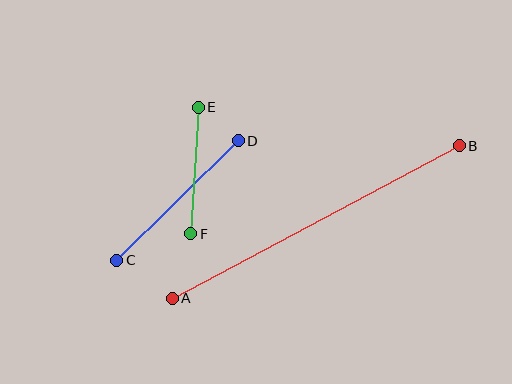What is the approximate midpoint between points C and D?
The midpoint is at approximately (178, 200) pixels.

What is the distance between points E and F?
The distance is approximately 127 pixels.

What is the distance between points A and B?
The distance is approximately 325 pixels.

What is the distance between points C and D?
The distance is approximately 170 pixels.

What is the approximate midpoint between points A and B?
The midpoint is at approximately (316, 222) pixels.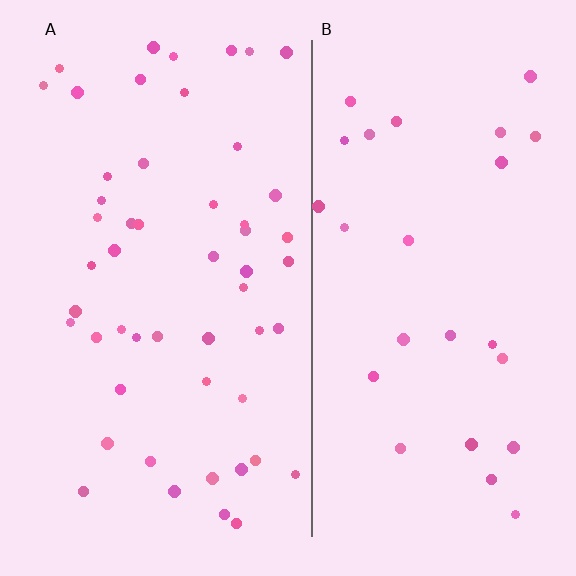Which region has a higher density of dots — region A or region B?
A (the left).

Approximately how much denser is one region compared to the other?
Approximately 2.0× — region A over region B.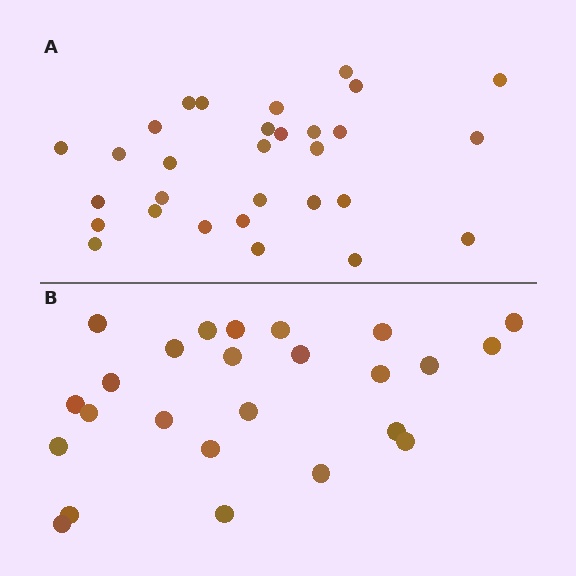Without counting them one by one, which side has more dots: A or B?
Region A (the top region) has more dots.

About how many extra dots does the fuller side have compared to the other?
Region A has about 5 more dots than region B.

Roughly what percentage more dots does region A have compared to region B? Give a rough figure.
About 20% more.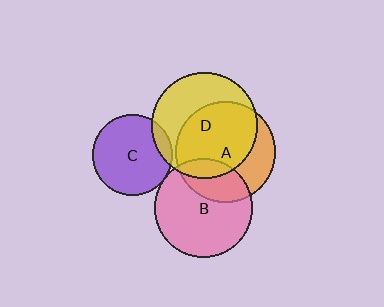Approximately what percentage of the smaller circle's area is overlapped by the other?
Approximately 60%.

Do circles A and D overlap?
Yes.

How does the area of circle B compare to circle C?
Approximately 1.5 times.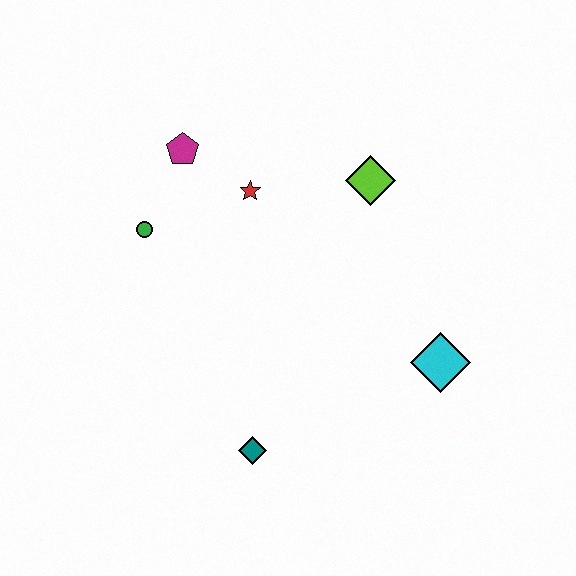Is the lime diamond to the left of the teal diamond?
No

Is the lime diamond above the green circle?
Yes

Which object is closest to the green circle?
The magenta pentagon is closest to the green circle.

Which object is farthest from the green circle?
The cyan diamond is farthest from the green circle.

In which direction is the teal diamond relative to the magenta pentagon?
The teal diamond is below the magenta pentagon.